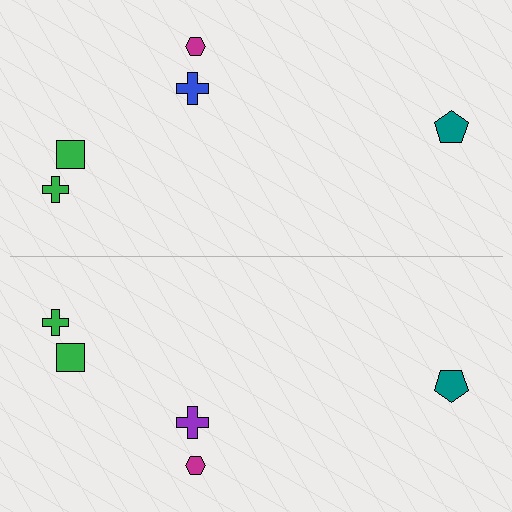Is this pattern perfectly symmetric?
No, the pattern is not perfectly symmetric. The purple cross on the bottom side breaks the symmetry — its mirror counterpart is blue.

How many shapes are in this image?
There are 10 shapes in this image.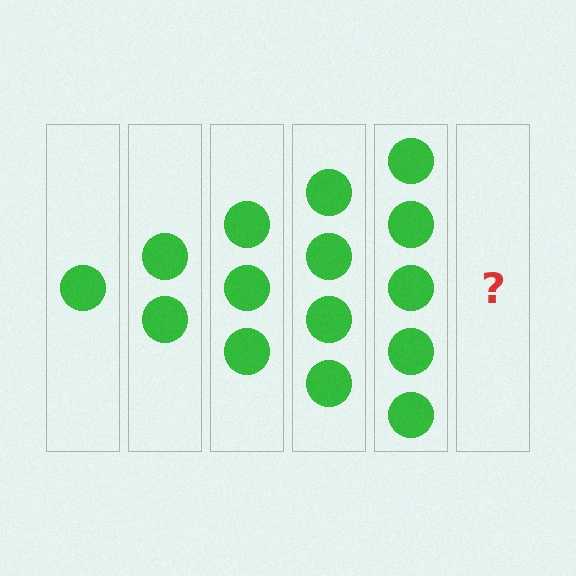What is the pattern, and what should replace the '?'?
The pattern is that each step adds one more circle. The '?' should be 6 circles.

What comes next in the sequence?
The next element should be 6 circles.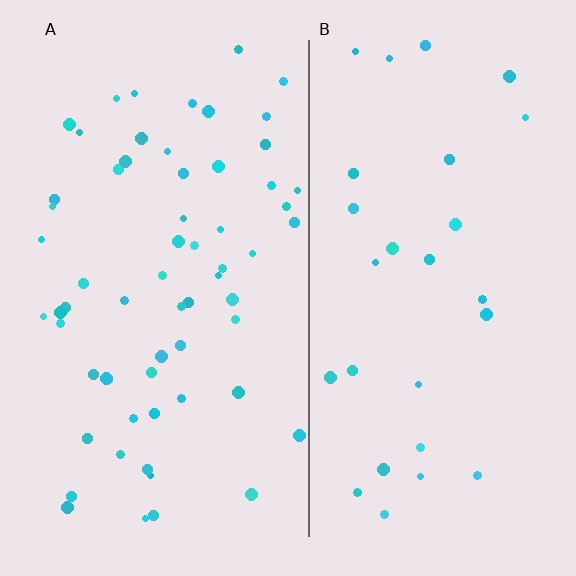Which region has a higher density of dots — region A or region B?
A (the left).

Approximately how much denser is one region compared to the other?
Approximately 2.2× — region A over region B.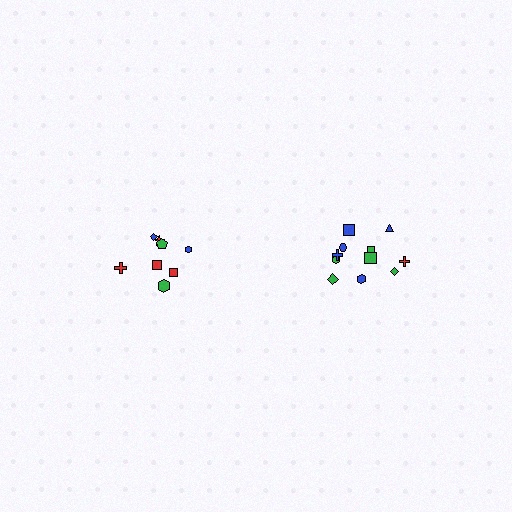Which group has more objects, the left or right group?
The right group.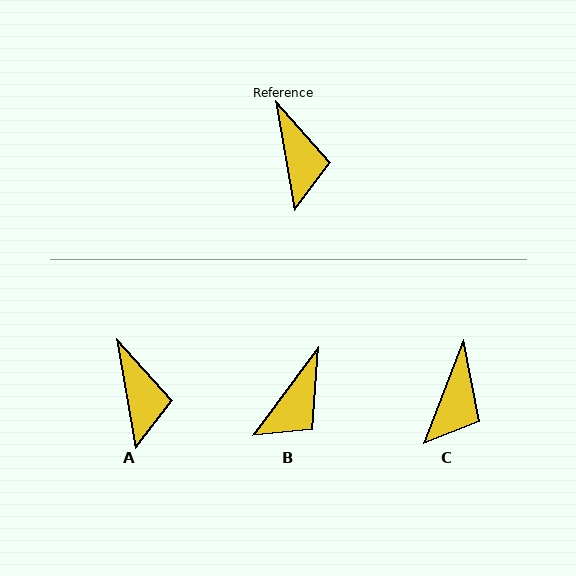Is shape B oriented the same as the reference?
No, it is off by about 46 degrees.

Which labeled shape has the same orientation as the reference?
A.